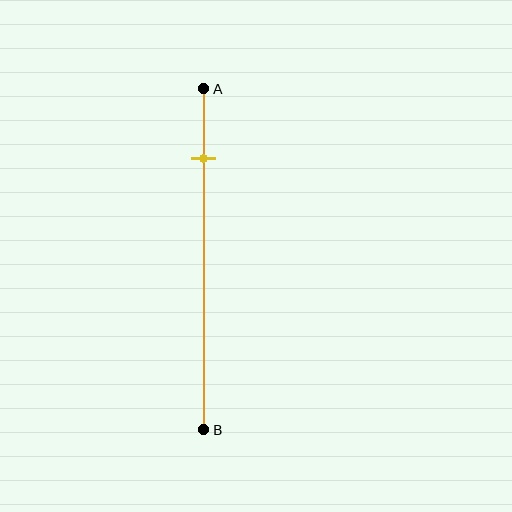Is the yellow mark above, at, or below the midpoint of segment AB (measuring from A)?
The yellow mark is above the midpoint of segment AB.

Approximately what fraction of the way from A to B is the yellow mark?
The yellow mark is approximately 20% of the way from A to B.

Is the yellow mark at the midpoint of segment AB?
No, the mark is at about 20% from A, not at the 50% midpoint.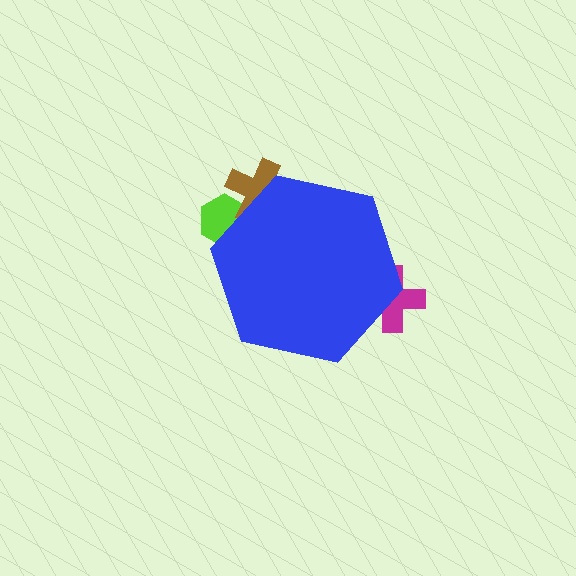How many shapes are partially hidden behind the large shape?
3 shapes are partially hidden.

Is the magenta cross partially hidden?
Yes, the magenta cross is partially hidden behind the blue hexagon.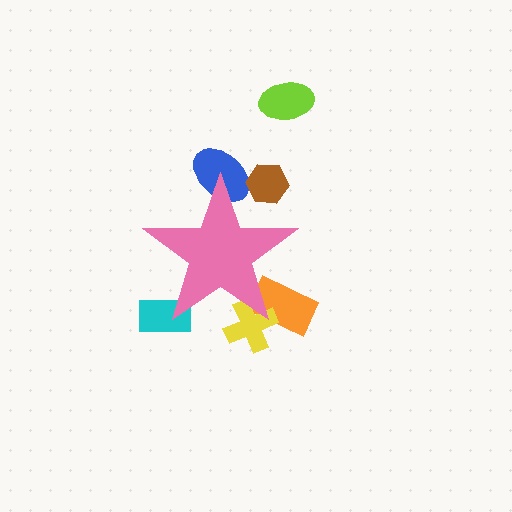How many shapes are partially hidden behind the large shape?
5 shapes are partially hidden.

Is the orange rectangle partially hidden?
Yes, the orange rectangle is partially hidden behind the pink star.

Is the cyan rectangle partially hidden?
Yes, the cyan rectangle is partially hidden behind the pink star.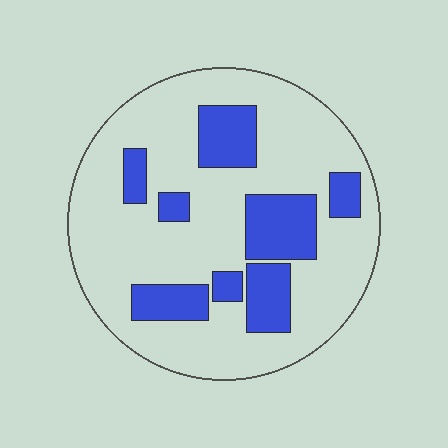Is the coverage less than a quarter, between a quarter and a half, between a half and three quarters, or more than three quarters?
Less than a quarter.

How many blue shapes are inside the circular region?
8.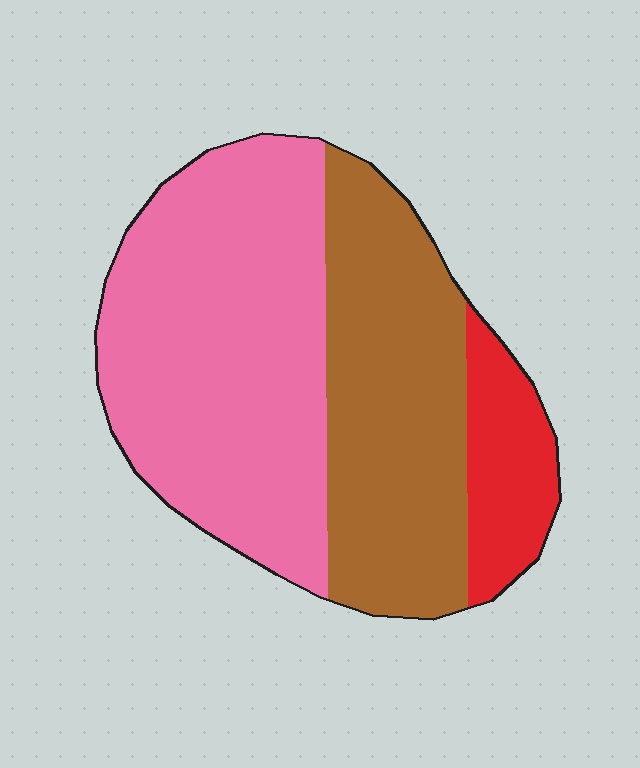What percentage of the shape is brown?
Brown takes up about three eighths (3/8) of the shape.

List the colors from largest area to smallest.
From largest to smallest: pink, brown, red.